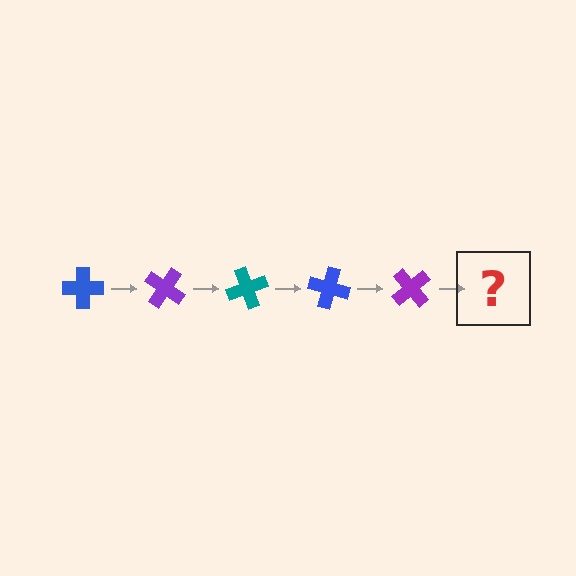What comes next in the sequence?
The next element should be a teal cross, rotated 175 degrees from the start.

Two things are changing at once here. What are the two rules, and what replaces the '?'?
The two rules are that it rotates 35 degrees each step and the color cycles through blue, purple, and teal. The '?' should be a teal cross, rotated 175 degrees from the start.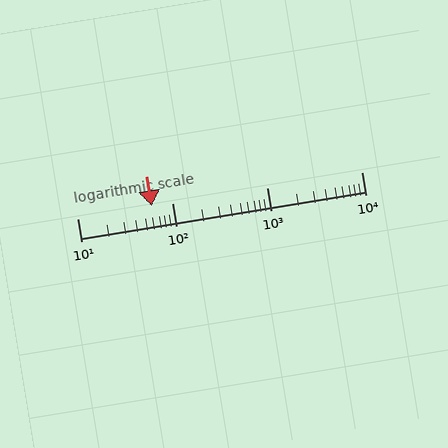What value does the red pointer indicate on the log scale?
The pointer indicates approximately 61.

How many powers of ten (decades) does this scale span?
The scale spans 3 decades, from 10 to 10000.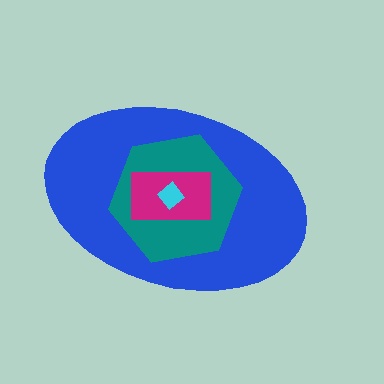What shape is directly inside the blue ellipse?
The teal hexagon.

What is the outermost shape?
The blue ellipse.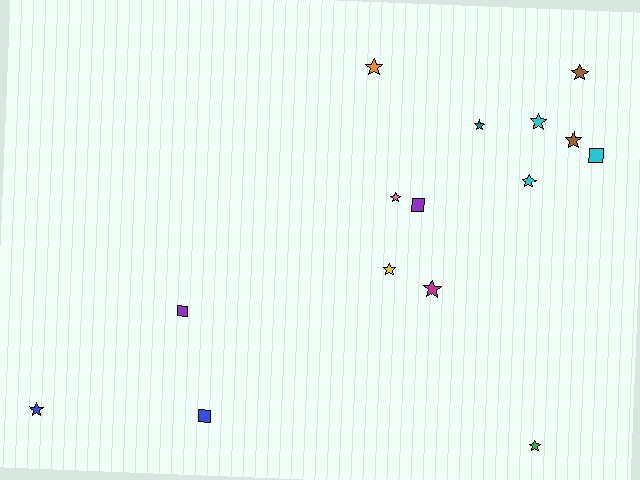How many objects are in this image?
There are 15 objects.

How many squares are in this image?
There are 4 squares.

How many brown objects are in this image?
There are 2 brown objects.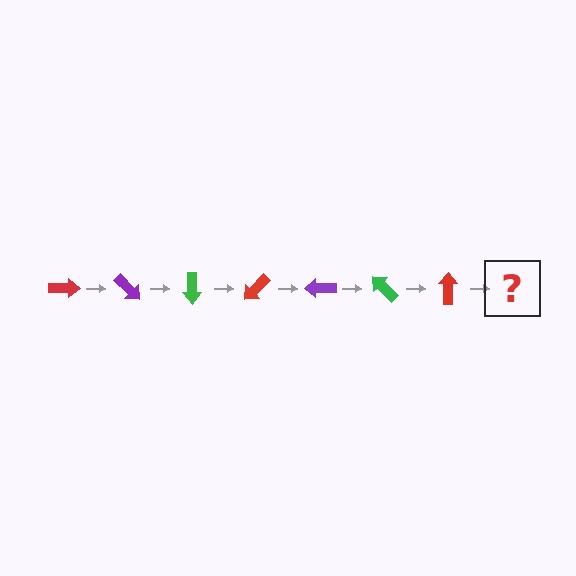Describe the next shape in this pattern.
It should be a purple arrow, rotated 315 degrees from the start.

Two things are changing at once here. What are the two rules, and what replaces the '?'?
The two rules are that it rotates 45 degrees each step and the color cycles through red, purple, and green. The '?' should be a purple arrow, rotated 315 degrees from the start.